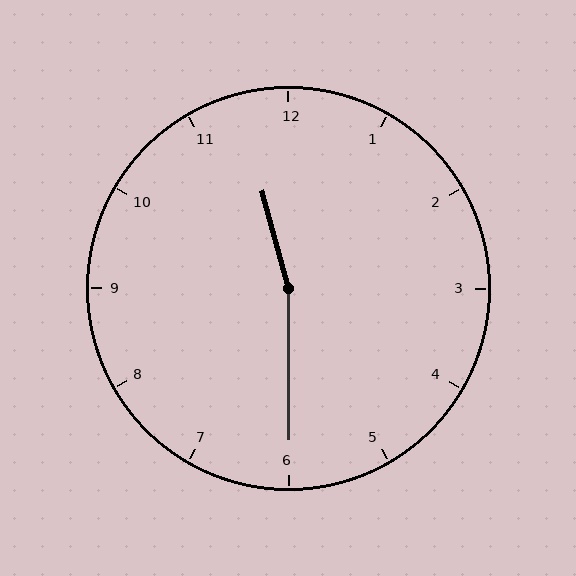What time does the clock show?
11:30.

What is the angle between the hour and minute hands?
Approximately 165 degrees.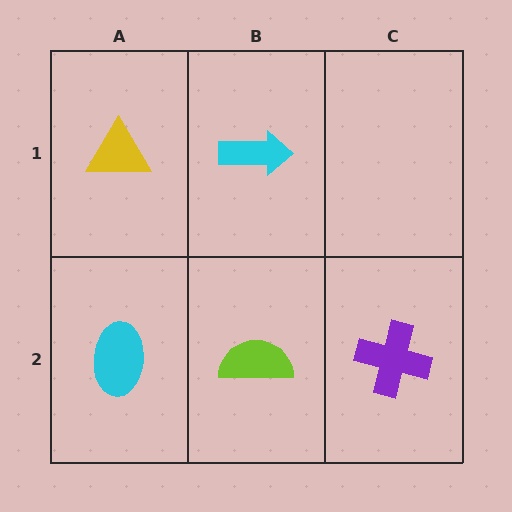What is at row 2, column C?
A purple cross.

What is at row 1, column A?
A yellow triangle.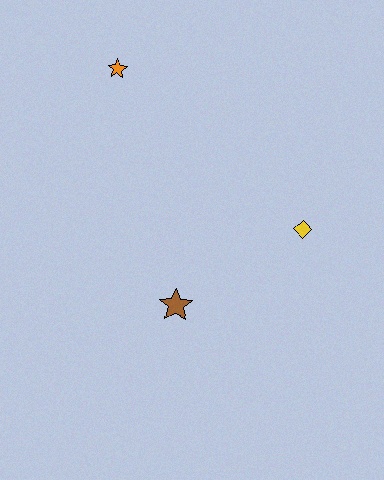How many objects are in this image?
There are 3 objects.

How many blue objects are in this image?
There are no blue objects.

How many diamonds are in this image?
There is 1 diamond.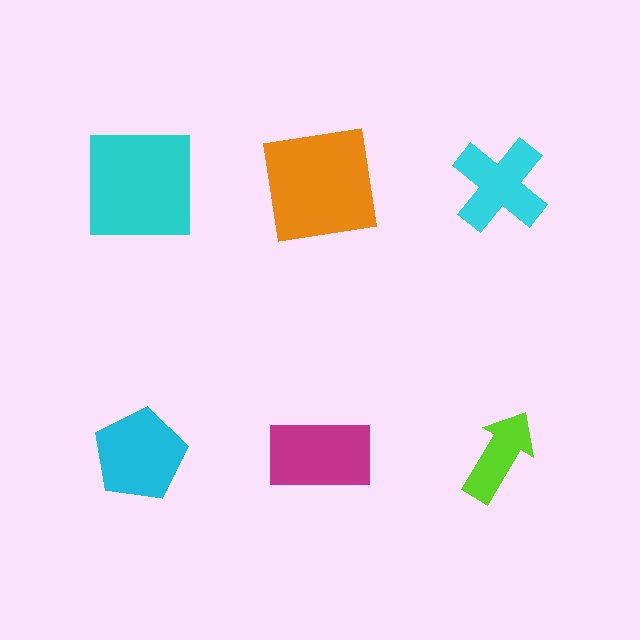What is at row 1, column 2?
An orange square.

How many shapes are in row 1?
3 shapes.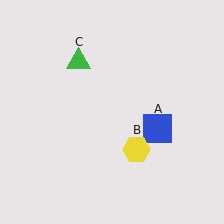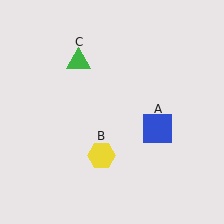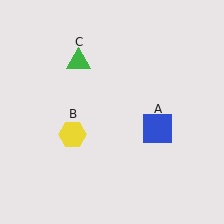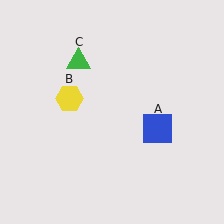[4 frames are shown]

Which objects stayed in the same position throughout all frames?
Blue square (object A) and green triangle (object C) remained stationary.